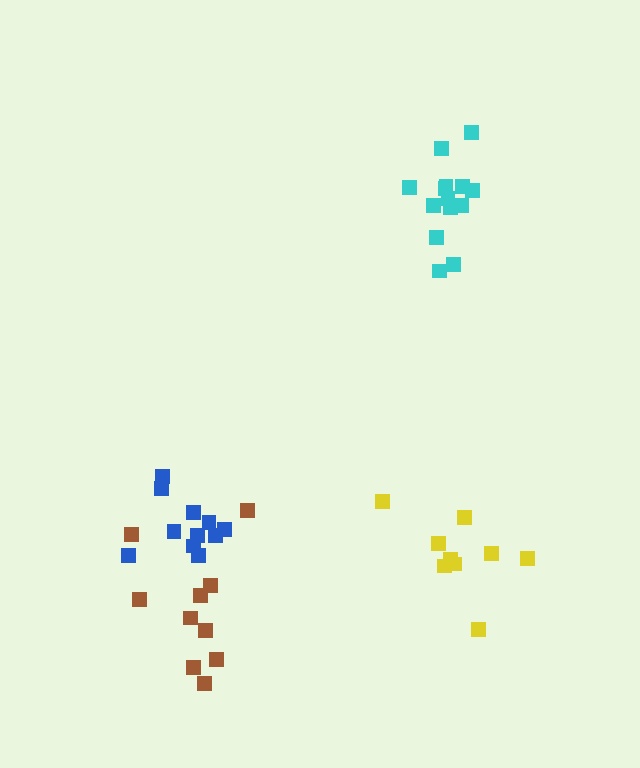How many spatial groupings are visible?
There are 4 spatial groupings.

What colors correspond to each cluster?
The clusters are colored: blue, cyan, yellow, brown.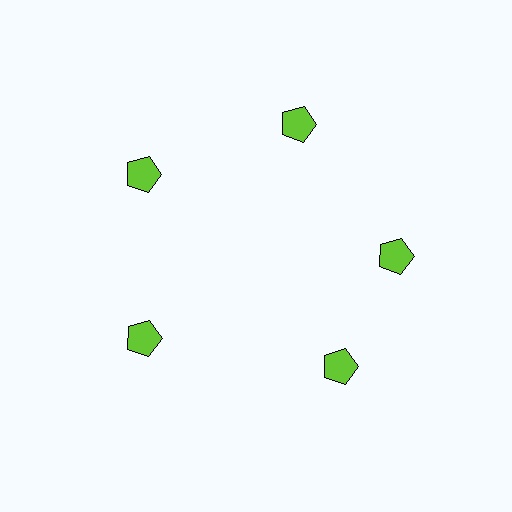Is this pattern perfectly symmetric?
No. The 5 lime pentagons are arranged in a ring, but one element near the 5 o'clock position is rotated out of alignment along the ring, breaking the 5-fold rotational symmetry.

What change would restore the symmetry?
The symmetry would be restored by rotating it back into even spacing with its neighbors so that all 5 pentagons sit at equal angles and equal distance from the center.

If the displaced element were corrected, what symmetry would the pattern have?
It would have 5-fold rotational symmetry — the pattern would map onto itself every 72 degrees.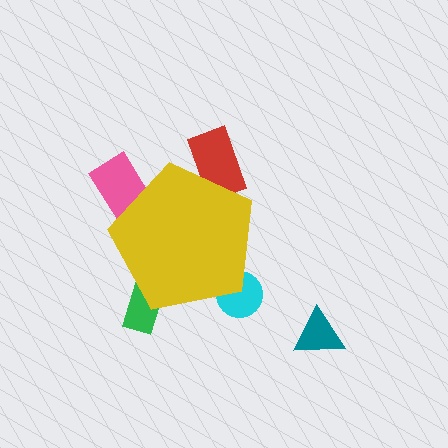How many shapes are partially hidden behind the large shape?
4 shapes are partially hidden.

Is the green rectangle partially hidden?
Yes, the green rectangle is partially hidden behind the yellow pentagon.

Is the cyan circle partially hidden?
Yes, the cyan circle is partially hidden behind the yellow pentagon.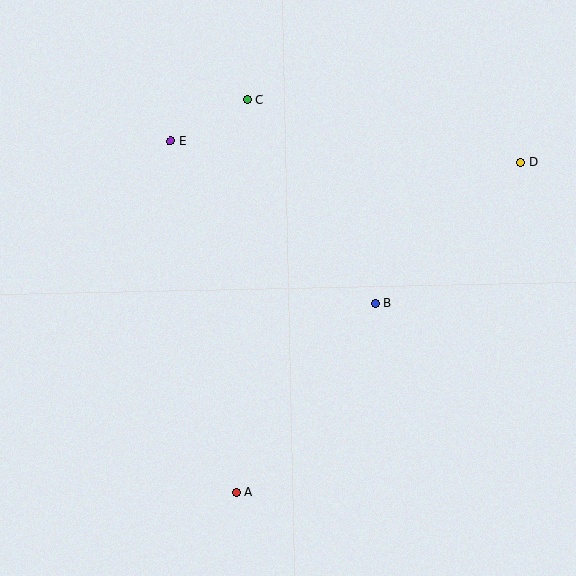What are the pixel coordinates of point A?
Point A is at (237, 493).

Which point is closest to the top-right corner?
Point D is closest to the top-right corner.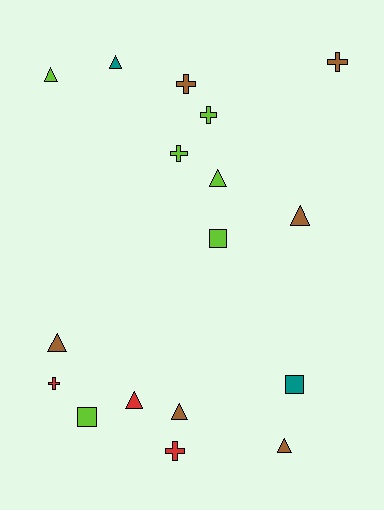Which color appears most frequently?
Brown, with 6 objects.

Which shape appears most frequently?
Triangle, with 8 objects.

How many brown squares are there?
There are no brown squares.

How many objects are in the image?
There are 17 objects.